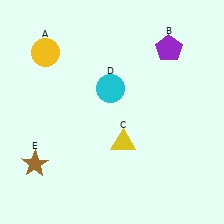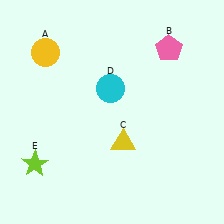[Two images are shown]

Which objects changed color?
B changed from purple to pink. E changed from brown to lime.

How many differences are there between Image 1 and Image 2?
There are 2 differences between the two images.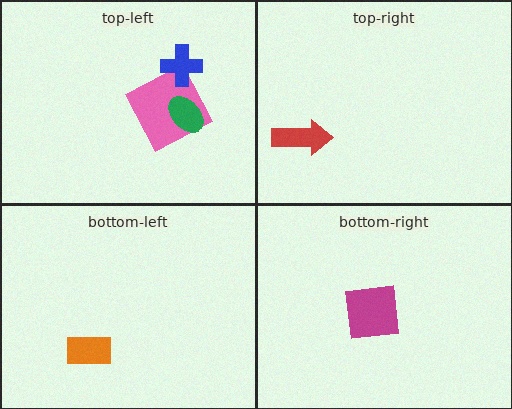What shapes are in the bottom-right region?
The magenta square.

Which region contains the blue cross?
The top-left region.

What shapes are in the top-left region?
The pink square, the green ellipse, the blue cross.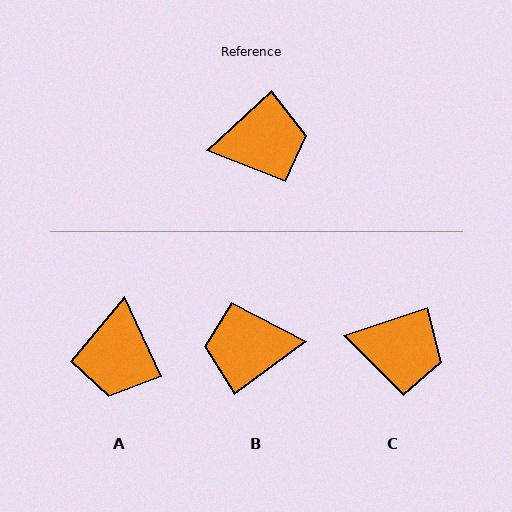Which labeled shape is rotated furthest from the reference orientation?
B, about 174 degrees away.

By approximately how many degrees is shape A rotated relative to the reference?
Approximately 108 degrees clockwise.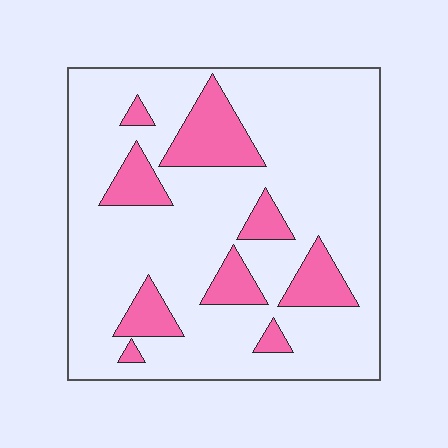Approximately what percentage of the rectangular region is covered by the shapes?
Approximately 20%.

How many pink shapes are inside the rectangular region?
9.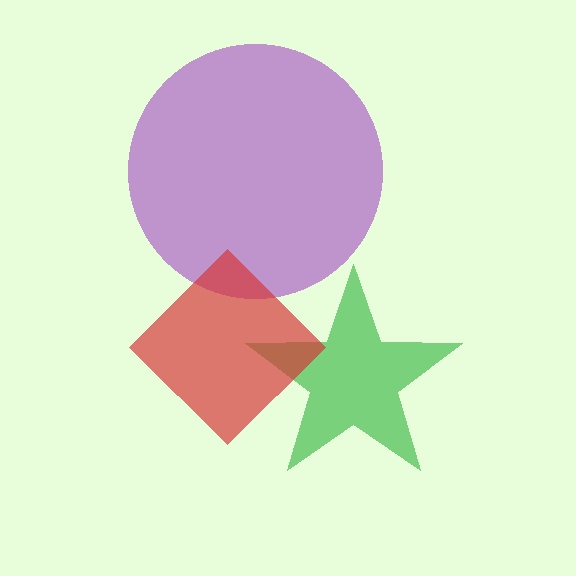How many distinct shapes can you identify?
There are 3 distinct shapes: a purple circle, a green star, a red diamond.